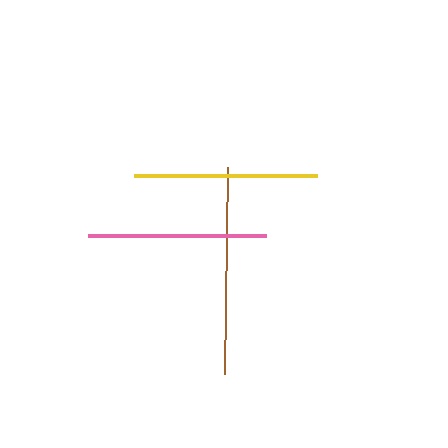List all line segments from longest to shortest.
From longest to shortest: brown, yellow, pink.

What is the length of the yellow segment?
The yellow segment is approximately 183 pixels long.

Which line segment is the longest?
The brown line is the longest at approximately 207 pixels.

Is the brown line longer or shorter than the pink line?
The brown line is longer than the pink line.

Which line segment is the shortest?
The pink line is the shortest at approximately 178 pixels.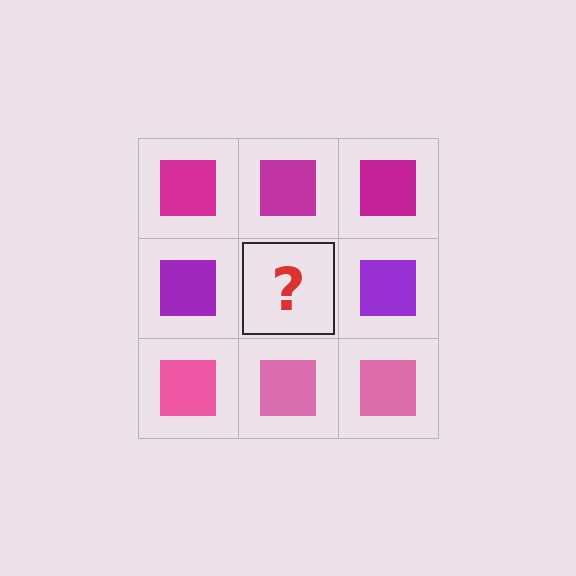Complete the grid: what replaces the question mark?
The question mark should be replaced with a purple square.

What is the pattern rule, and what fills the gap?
The rule is that each row has a consistent color. The gap should be filled with a purple square.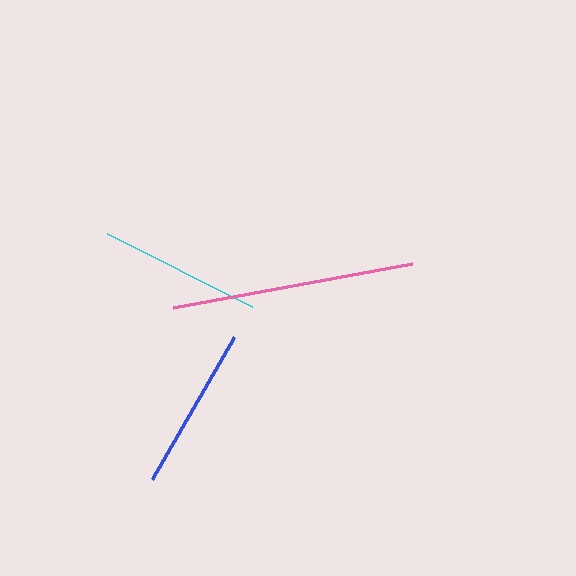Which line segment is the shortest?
The cyan line is the shortest at approximately 162 pixels.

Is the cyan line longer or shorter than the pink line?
The pink line is longer than the cyan line.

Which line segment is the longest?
The pink line is the longest at approximately 243 pixels.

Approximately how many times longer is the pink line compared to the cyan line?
The pink line is approximately 1.5 times the length of the cyan line.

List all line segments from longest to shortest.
From longest to shortest: pink, blue, cyan.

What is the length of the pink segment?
The pink segment is approximately 243 pixels long.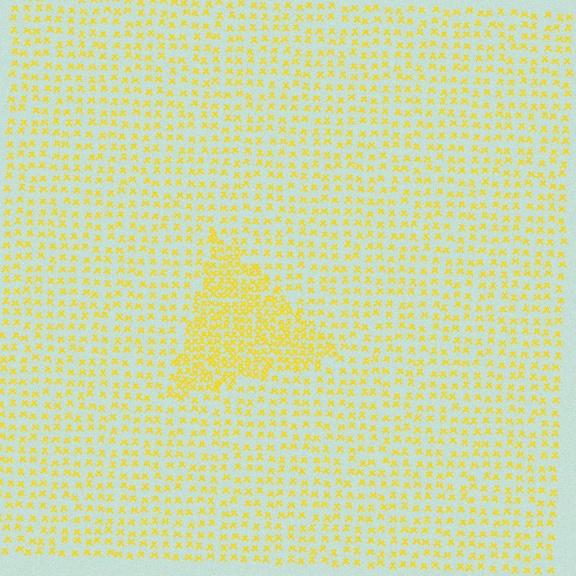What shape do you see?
I see a triangle.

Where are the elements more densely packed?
The elements are more densely packed inside the triangle boundary.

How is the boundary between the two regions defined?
The boundary is defined by a change in element density (approximately 2.1x ratio). All elements are the same color, size, and shape.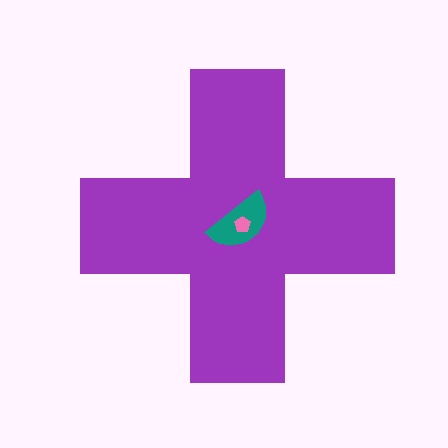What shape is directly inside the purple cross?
The teal semicircle.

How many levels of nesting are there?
3.